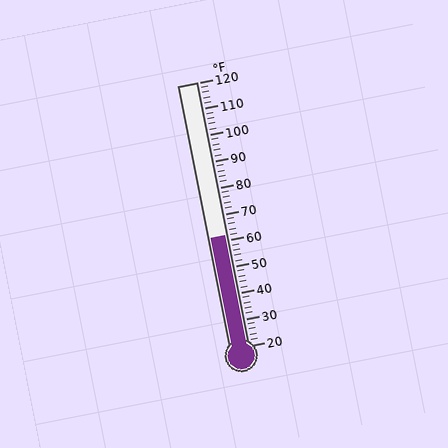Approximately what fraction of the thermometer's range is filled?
The thermometer is filled to approximately 40% of its range.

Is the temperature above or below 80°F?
The temperature is below 80°F.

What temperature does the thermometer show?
The thermometer shows approximately 62°F.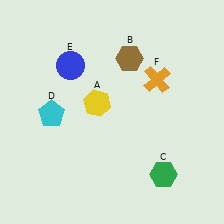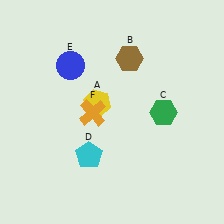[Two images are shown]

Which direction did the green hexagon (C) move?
The green hexagon (C) moved up.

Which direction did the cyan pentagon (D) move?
The cyan pentagon (D) moved down.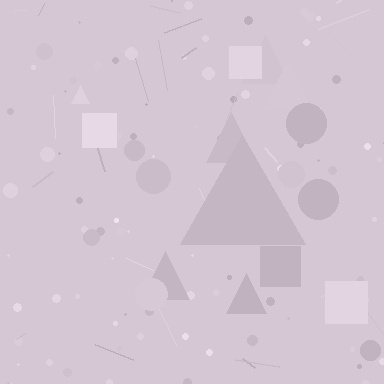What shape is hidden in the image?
A triangle is hidden in the image.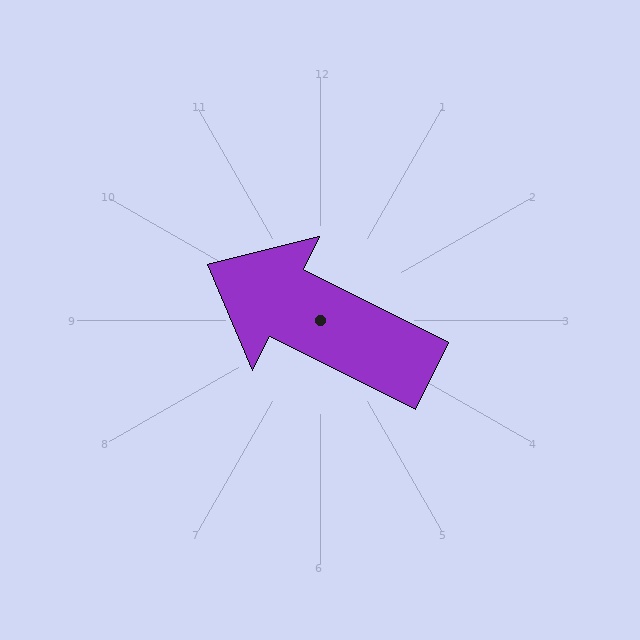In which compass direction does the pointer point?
Northwest.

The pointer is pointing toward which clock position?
Roughly 10 o'clock.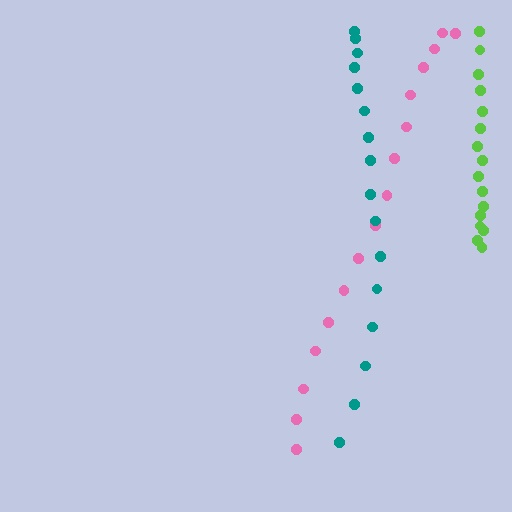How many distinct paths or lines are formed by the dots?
There are 3 distinct paths.